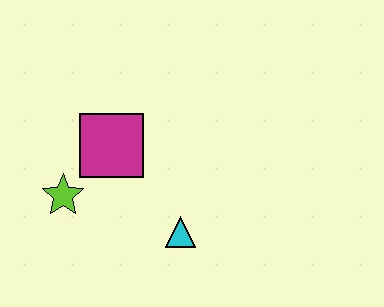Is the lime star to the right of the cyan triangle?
No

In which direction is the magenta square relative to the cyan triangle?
The magenta square is above the cyan triangle.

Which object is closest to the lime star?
The magenta square is closest to the lime star.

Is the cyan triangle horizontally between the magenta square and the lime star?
No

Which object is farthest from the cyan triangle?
The lime star is farthest from the cyan triangle.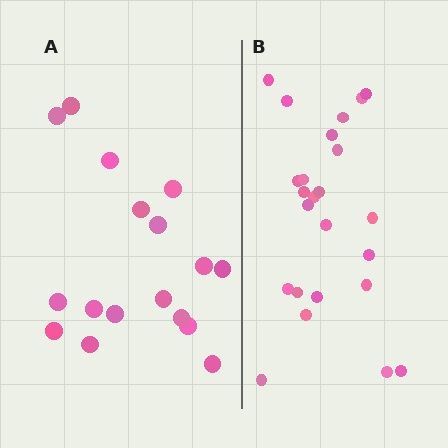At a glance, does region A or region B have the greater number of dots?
Region B (the right region) has more dots.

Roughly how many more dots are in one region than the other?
Region B has roughly 8 or so more dots than region A.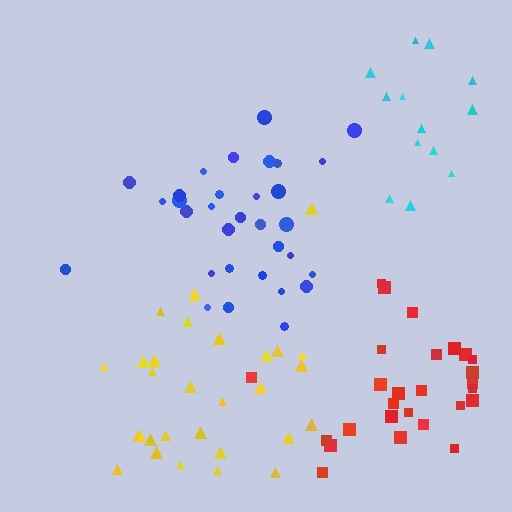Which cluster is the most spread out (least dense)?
Cyan.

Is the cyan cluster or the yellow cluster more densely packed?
Yellow.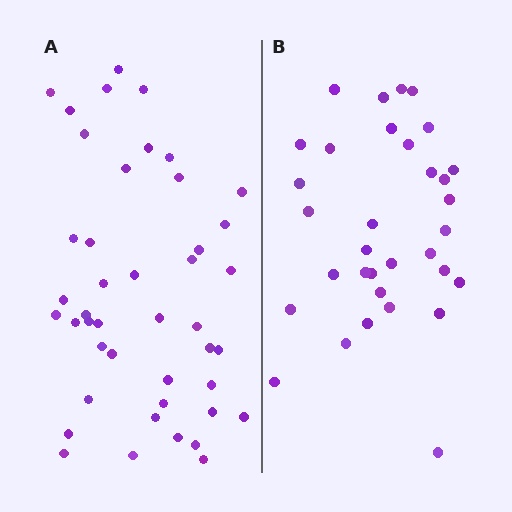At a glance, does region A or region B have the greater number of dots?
Region A (the left region) has more dots.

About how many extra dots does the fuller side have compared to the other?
Region A has roughly 12 or so more dots than region B.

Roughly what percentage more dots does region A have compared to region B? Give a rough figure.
About 35% more.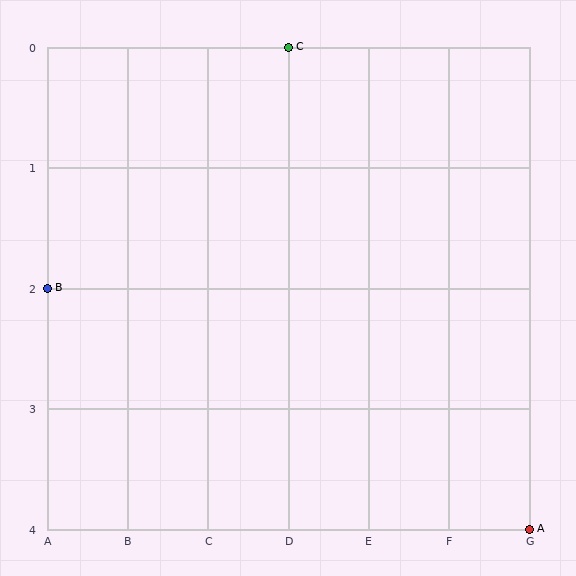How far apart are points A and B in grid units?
Points A and B are 6 columns and 2 rows apart (about 6.3 grid units diagonally).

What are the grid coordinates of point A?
Point A is at grid coordinates (G, 4).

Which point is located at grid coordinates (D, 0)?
Point C is at (D, 0).